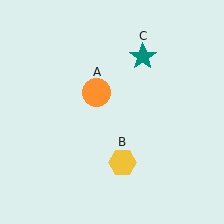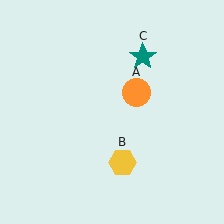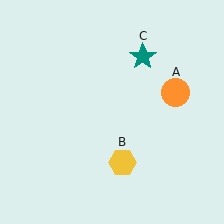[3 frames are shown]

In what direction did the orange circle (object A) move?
The orange circle (object A) moved right.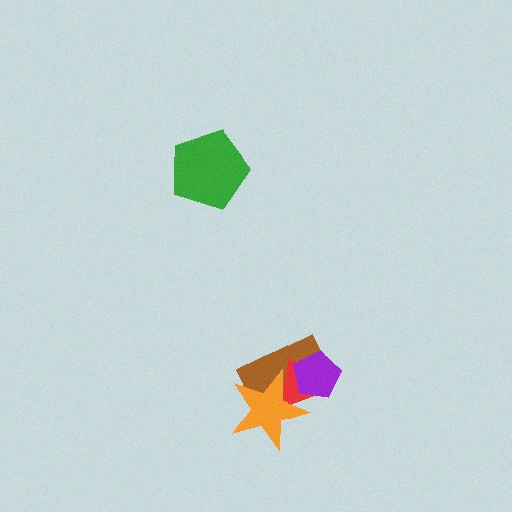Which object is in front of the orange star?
The purple pentagon is in front of the orange star.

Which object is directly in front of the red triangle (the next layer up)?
The orange star is directly in front of the red triangle.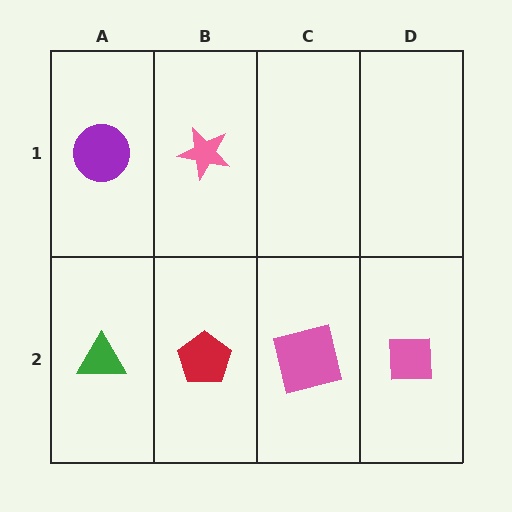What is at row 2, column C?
A pink square.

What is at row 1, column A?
A purple circle.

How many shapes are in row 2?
4 shapes.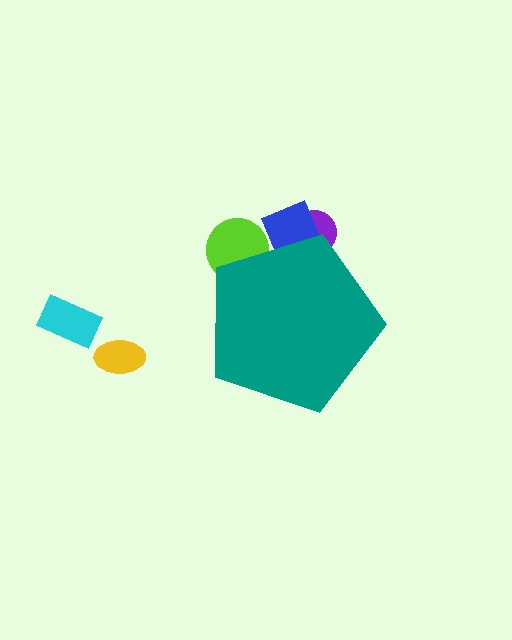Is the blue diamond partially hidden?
Yes, the blue diamond is partially hidden behind the teal pentagon.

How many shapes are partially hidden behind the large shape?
3 shapes are partially hidden.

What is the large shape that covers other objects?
A teal pentagon.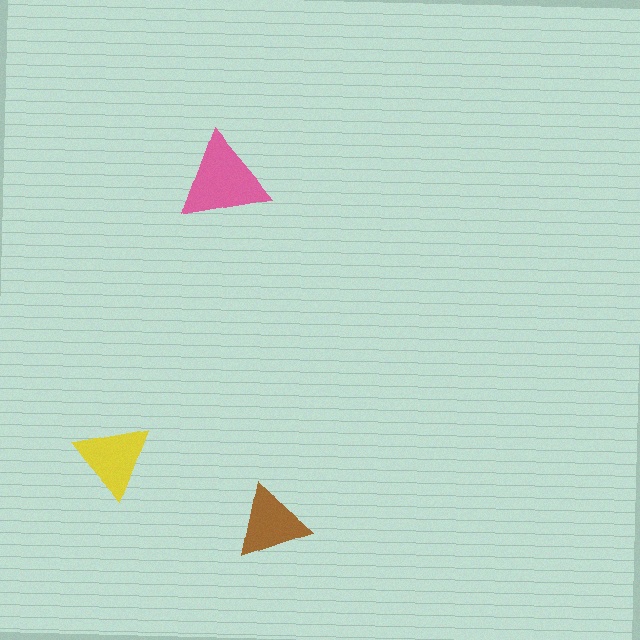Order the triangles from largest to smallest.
the pink one, the yellow one, the brown one.